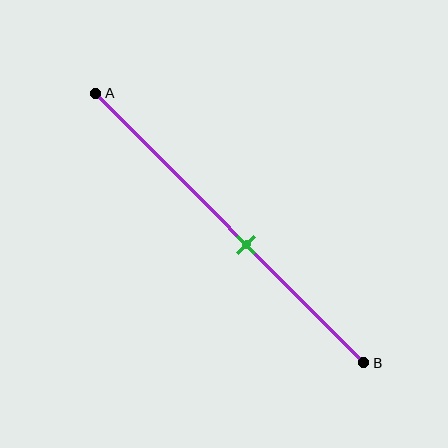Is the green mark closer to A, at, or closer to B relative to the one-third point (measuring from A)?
The green mark is closer to point B than the one-third point of segment AB.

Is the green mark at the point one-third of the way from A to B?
No, the mark is at about 55% from A, not at the 33% one-third point.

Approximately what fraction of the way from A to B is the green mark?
The green mark is approximately 55% of the way from A to B.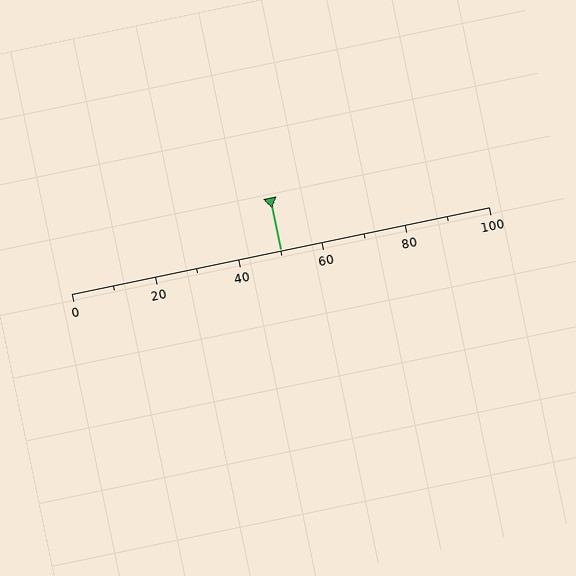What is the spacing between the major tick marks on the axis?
The major ticks are spaced 20 apart.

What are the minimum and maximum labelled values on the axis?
The axis runs from 0 to 100.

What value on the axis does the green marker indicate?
The marker indicates approximately 50.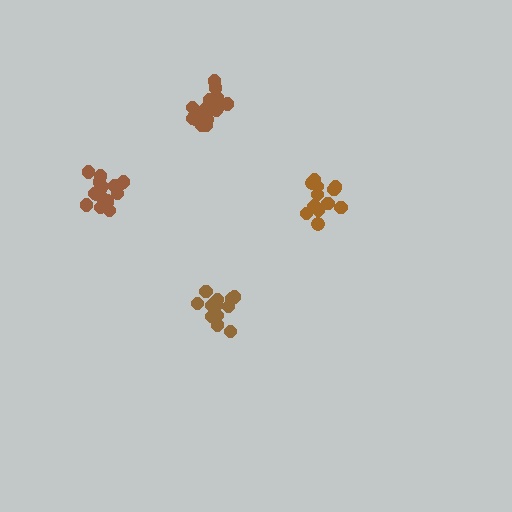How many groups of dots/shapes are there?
There are 4 groups.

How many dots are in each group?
Group 1: 14 dots, Group 2: 13 dots, Group 3: 18 dots, Group 4: 17 dots (62 total).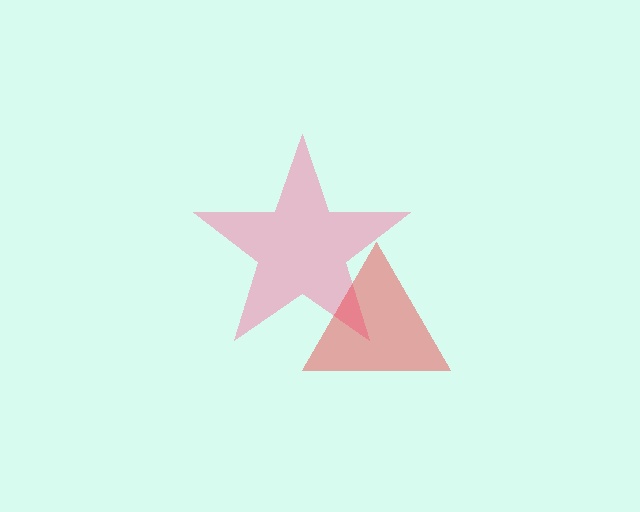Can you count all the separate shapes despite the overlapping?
Yes, there are 2 separate shapes.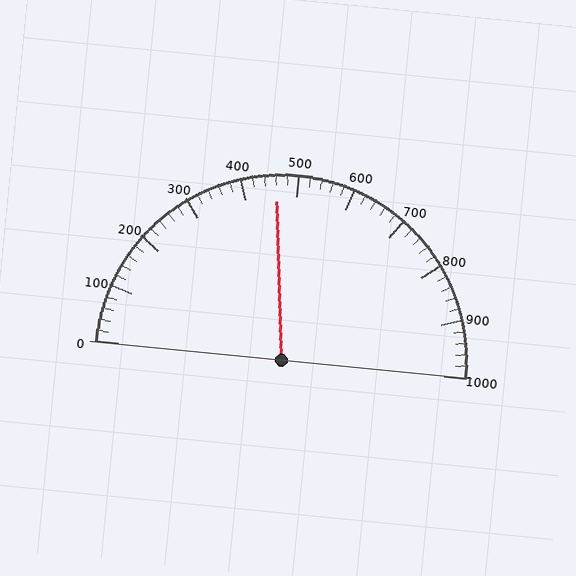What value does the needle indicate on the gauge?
The needle indicates approximately 460.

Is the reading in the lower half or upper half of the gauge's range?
The reading is in the lower half of the range (0 to 1000).